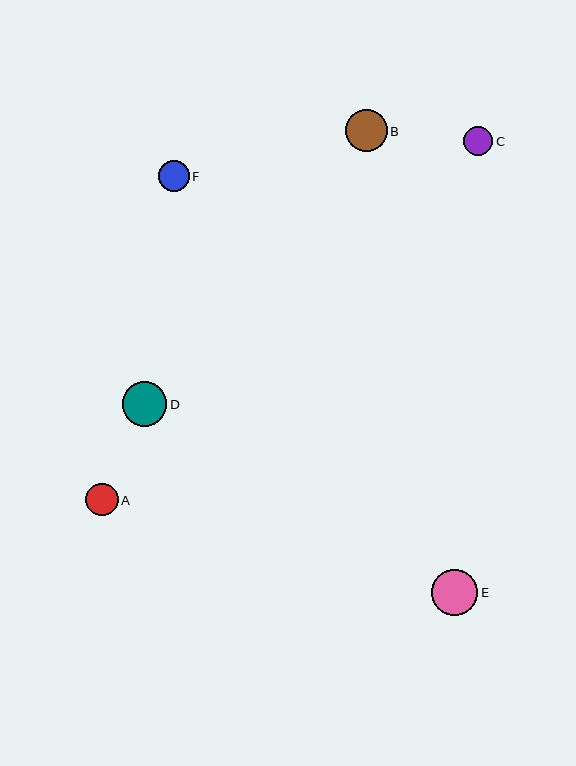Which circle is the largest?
Circle E is the largest with a size of approximately 46 pixels.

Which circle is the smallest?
Circle C is the smallest with a size of approximately 30 pixels.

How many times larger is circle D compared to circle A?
Circle D is approximately 1.4 times the size of circle A.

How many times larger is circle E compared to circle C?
Circle E is approximately 1.5 times the size of circle C.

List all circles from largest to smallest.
From largest to smallest: E, D, B, A, F, C.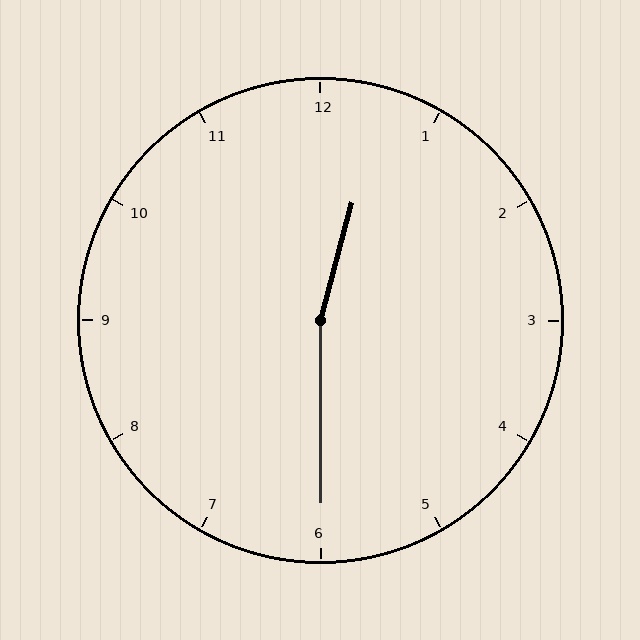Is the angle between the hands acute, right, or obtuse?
It is obtuse.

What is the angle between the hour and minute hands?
Approximately 165 degrees.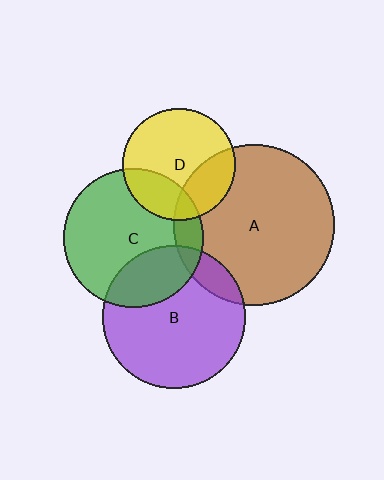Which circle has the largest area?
Circle A (brown).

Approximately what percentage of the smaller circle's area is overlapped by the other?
Approximately 10%.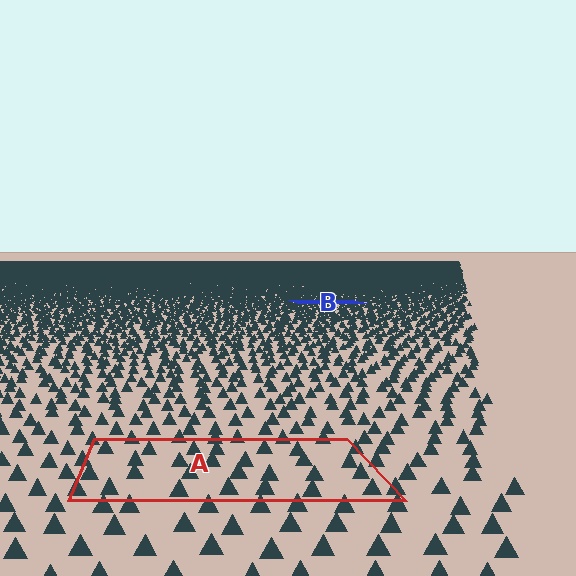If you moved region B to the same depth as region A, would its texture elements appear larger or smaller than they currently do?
They would appear larger. At a closer depth, the same texture elements are projected at a bigger on-screen size.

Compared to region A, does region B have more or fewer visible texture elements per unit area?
Region B has more texture elements per unit area — they are packed more densely because it is farther away.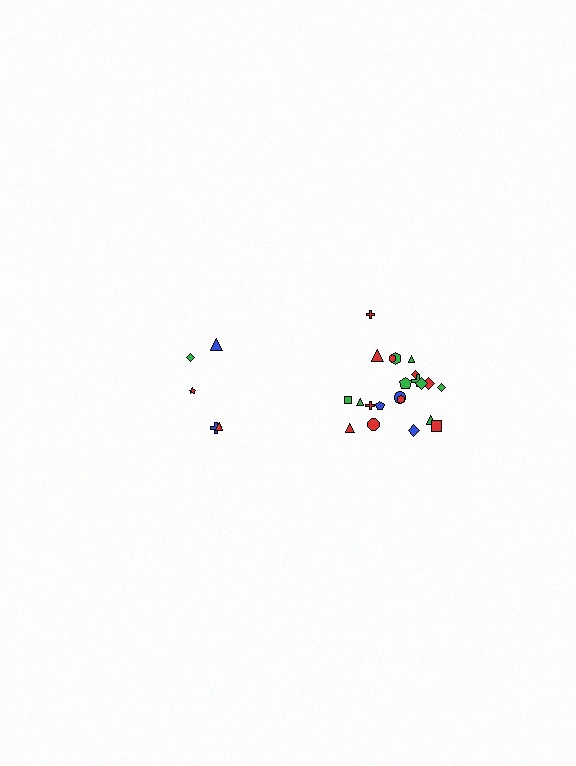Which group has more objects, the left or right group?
The right group.